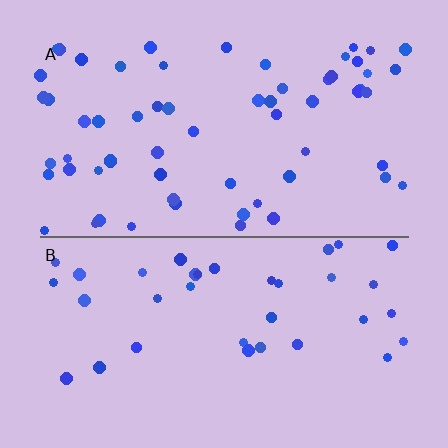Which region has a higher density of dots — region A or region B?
A (the top).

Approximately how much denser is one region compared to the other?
Approximately 1.8× — region A over region B.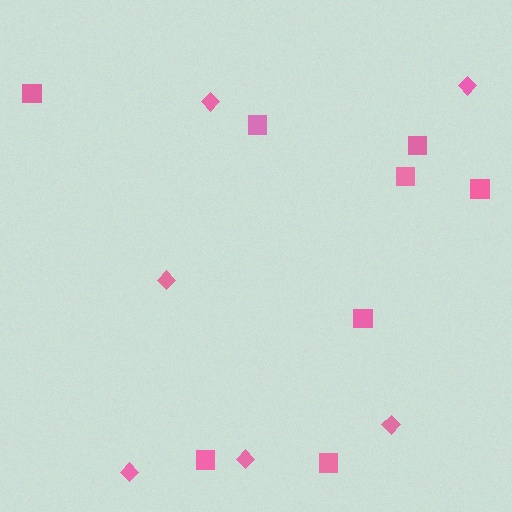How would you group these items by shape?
There are 2 groups: one group of squares (8) and one group of diamonds (6).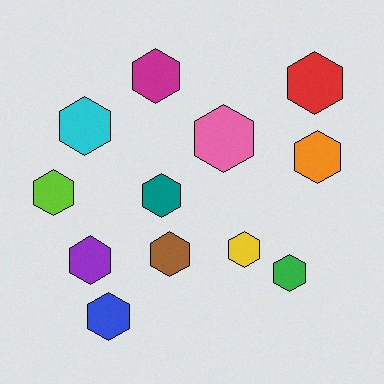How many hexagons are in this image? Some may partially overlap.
There are 12 hexagons.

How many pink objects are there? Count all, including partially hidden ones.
There is 1 pink object.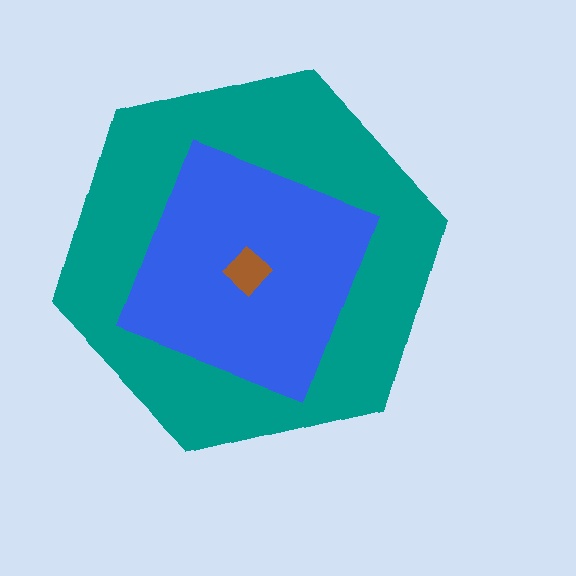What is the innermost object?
The brown diamond.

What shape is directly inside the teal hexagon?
The blue square.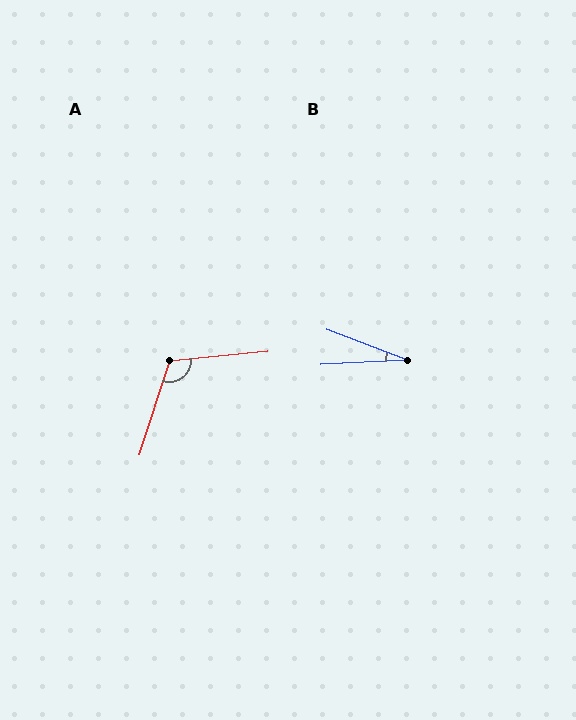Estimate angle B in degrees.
Approximately 24 degrees.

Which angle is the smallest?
B, at approximately 24 degrees.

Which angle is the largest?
A, at approximately 113 degrees.